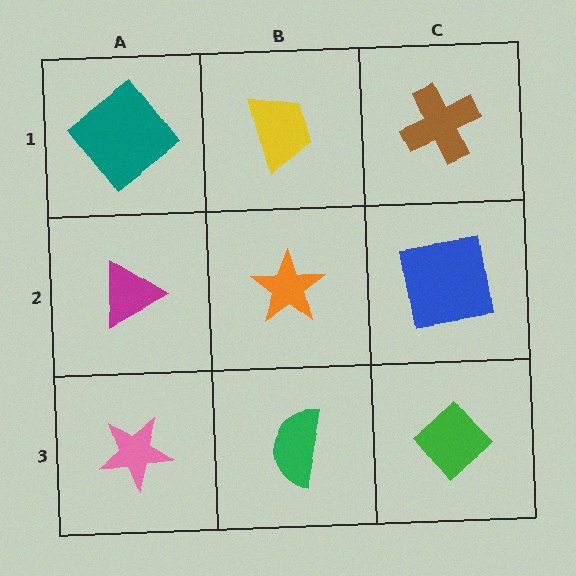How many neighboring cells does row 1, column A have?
2.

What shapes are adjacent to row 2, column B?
A yellow trapezoid (row 1, column B), a green semicircle (row 3, column B), a magenta triangle (row 2, column A), a blue square (row 2, column C).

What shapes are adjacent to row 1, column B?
An orange star (row 2, column B), a teal diamond (row 1, column A), a brown cross (row 1, column C).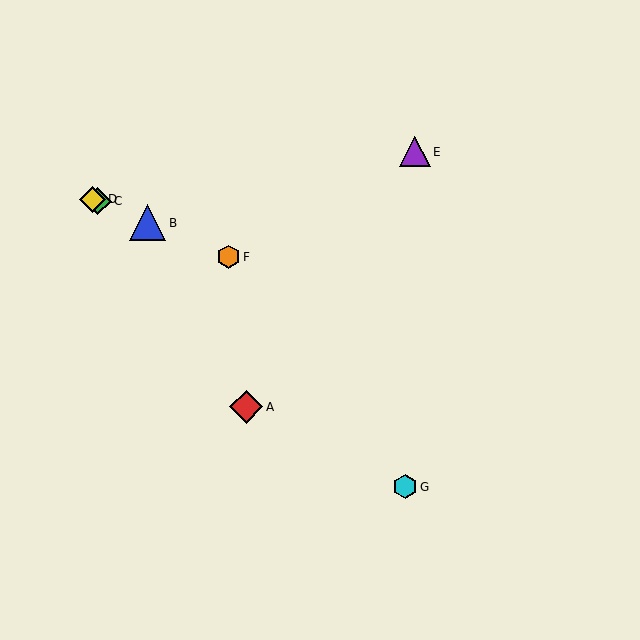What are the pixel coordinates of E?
Object E is at (415, 152).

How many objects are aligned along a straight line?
4 objects (B, C, D, F) are aligned along a straight line.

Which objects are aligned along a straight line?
Objects B, C, D, F are aligned along a straight line.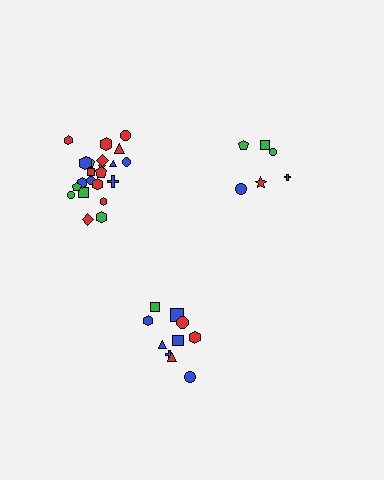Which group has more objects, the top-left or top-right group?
The top-left group.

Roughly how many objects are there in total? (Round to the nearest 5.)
Roughly 40 objects in total.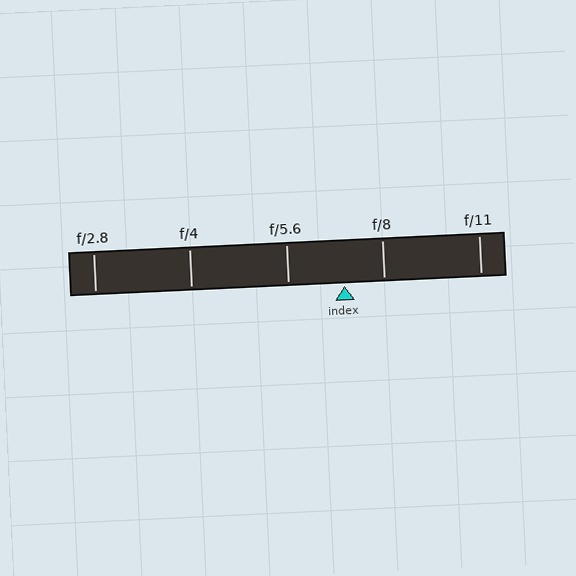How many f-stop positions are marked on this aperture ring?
There are 5 f-stop positions marked.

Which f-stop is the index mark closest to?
The index mark is closest to f/8.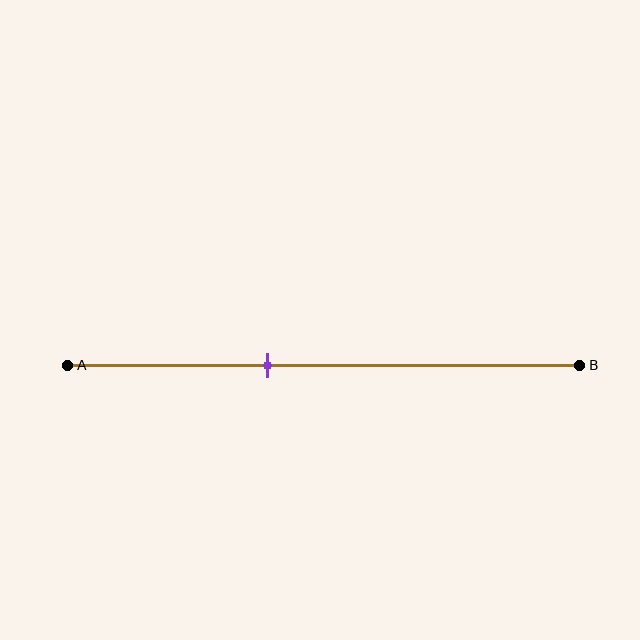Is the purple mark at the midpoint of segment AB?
No, the mark is at about 40% from A, not at the 50% midpoint.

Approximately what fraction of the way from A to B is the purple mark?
The purple mark is approximately 40% of the way from A to B.